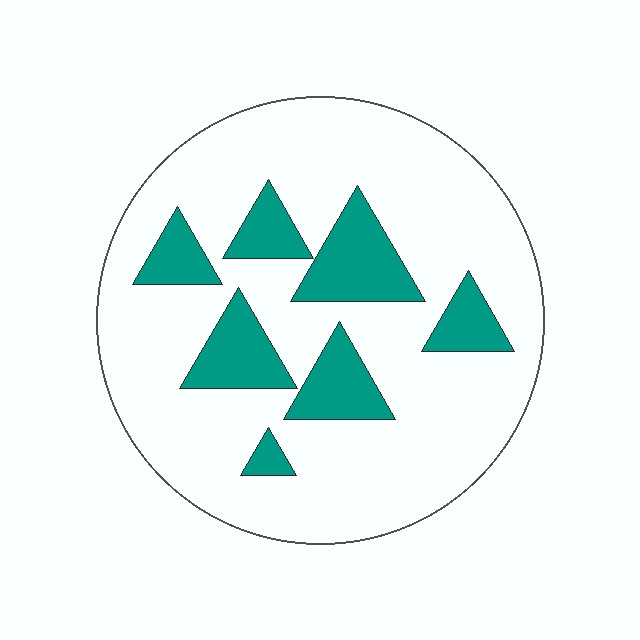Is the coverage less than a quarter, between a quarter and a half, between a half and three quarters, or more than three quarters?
Less than a quarter.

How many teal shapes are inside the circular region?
7.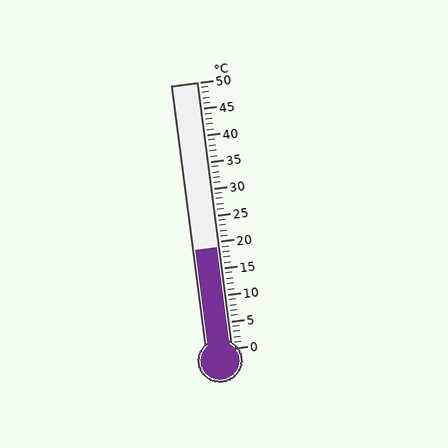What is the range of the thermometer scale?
The thermometer scale ranges from 0°C to 50°C.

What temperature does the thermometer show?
The thermometer shows approximately 19°C.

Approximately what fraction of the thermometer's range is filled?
The thermometer is filled to approximately 40% of its range.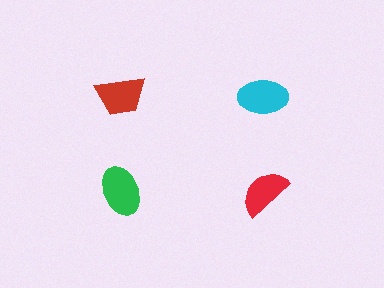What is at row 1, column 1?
A red trapezoid.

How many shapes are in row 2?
2 shapes.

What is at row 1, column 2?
A cyan ellipse.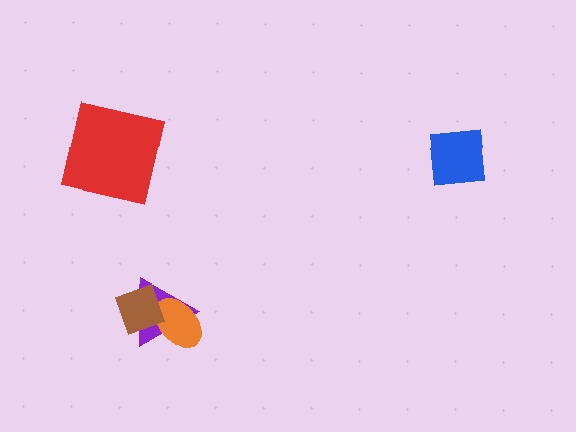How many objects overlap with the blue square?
0 objects overlap with the blue square.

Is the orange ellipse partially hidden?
Yes, it is partially covered by another shape.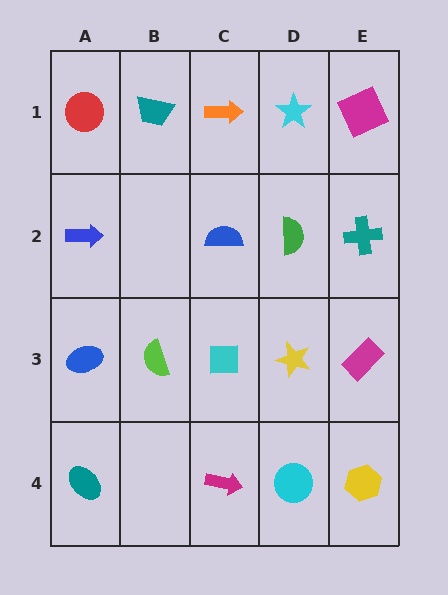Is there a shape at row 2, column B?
No, that cell is empty.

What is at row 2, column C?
A blue semicircle.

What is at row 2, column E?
A teal cross.